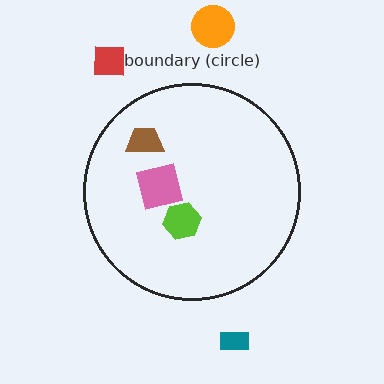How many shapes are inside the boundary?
3 inside, 3 outside.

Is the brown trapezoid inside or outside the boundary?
Inside.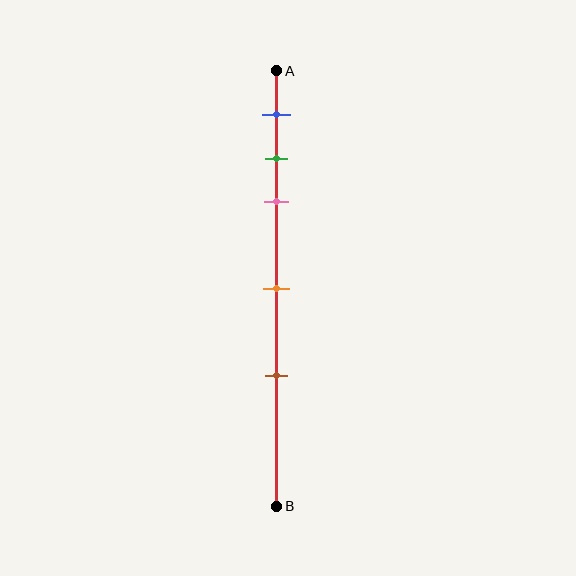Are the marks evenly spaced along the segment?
No, the marks are not evenly spaced.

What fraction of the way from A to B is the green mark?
The green mark is approximately 20% (0.2) of the way from A to B.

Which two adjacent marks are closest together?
The green and pink marks are the closest adjacent pair.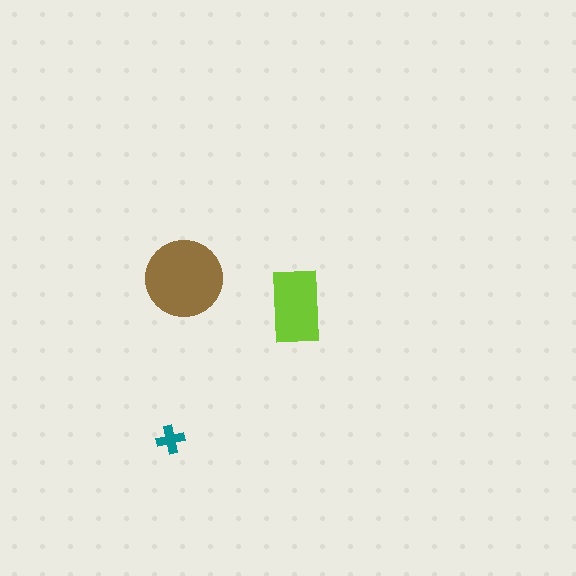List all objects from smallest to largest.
The teal cross, the lime rectangle, the brown circle.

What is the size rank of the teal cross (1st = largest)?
3rd.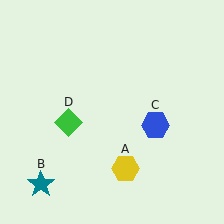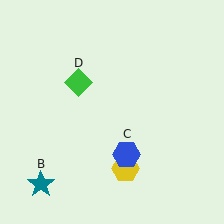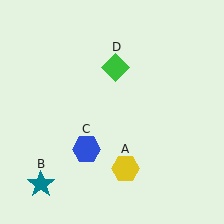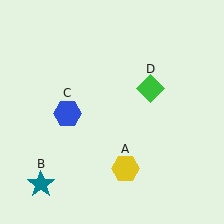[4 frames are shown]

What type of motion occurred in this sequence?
The blue hexagon (object C), green diamond (object D) rotated clockwise around the center of the scene.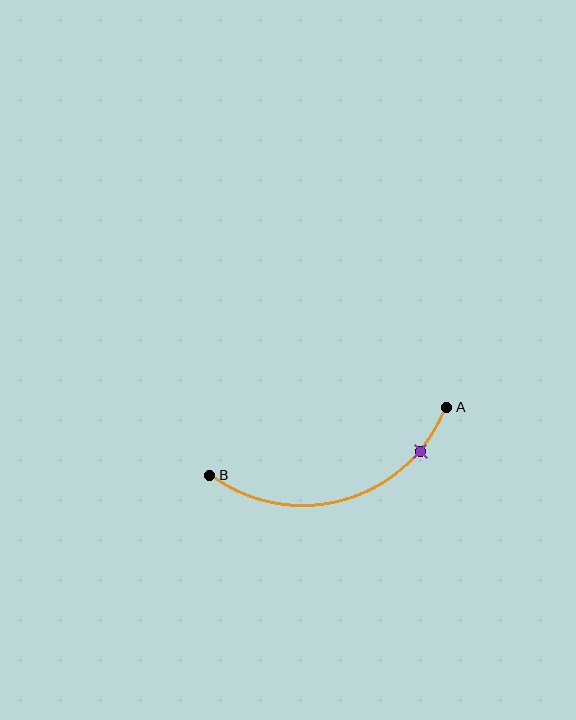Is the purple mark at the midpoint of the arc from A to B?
No. The purple mark lies on the arc but is closer to endpoint A. The arc midpoint would be at the point on the curve equidistant along the arc from both A and B.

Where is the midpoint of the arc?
The arc midpoint is the point on the curve farthest from the straight line joining A and B. It sits below that line.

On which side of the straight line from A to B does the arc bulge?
The arc bulges below the straight line connecting A and B.